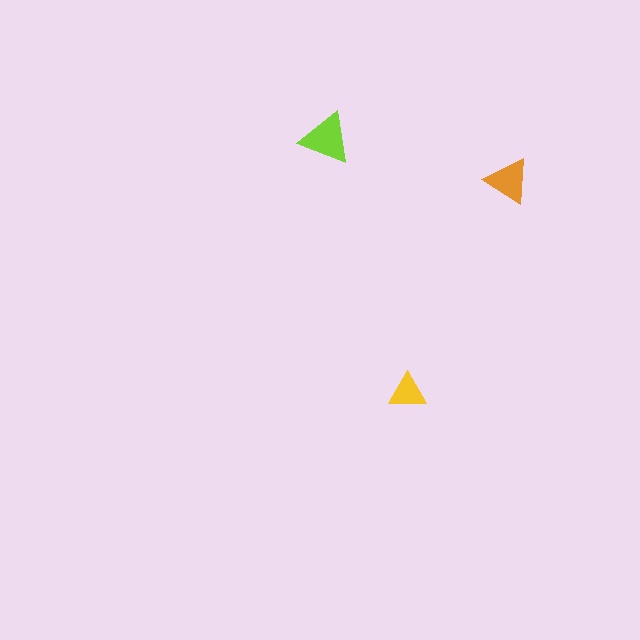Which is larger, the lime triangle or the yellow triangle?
The lime one.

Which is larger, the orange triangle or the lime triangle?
The lime one.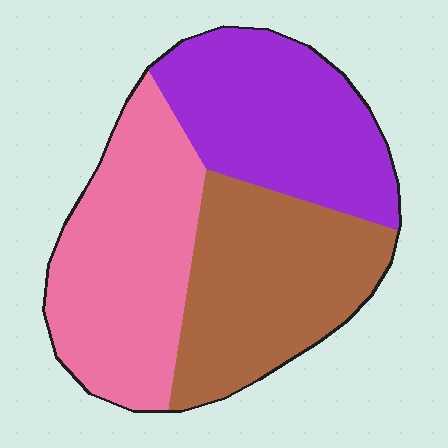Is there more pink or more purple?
Pink.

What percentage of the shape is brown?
Brown covers around 35% of the shape.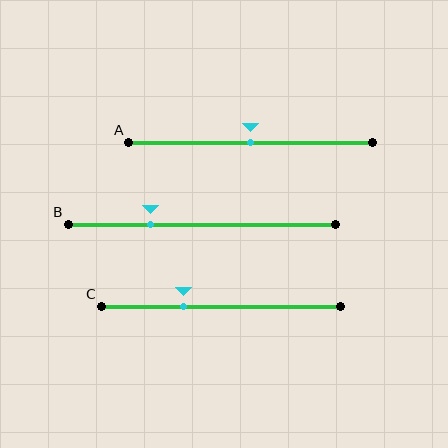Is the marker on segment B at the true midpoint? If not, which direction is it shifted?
No, the marker on segment B is shifted to the left by about 19% of the segment length.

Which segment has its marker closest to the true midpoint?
Segment A has its marker closest to the true midpoint.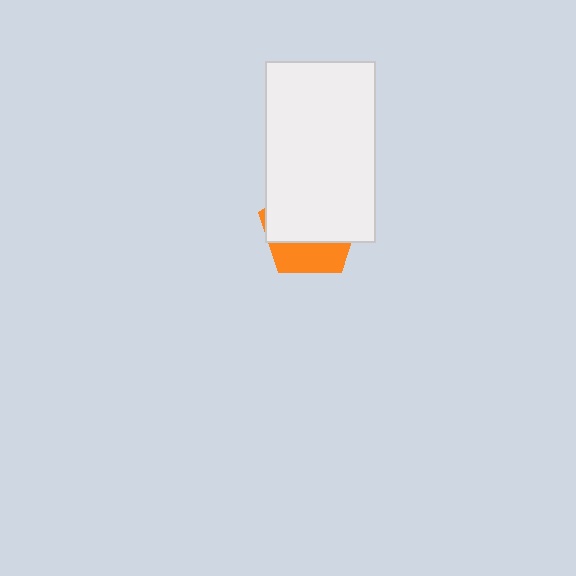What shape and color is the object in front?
The object in front is a white rectangle.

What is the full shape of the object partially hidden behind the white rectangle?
The partially hidden object is an orange pentagon.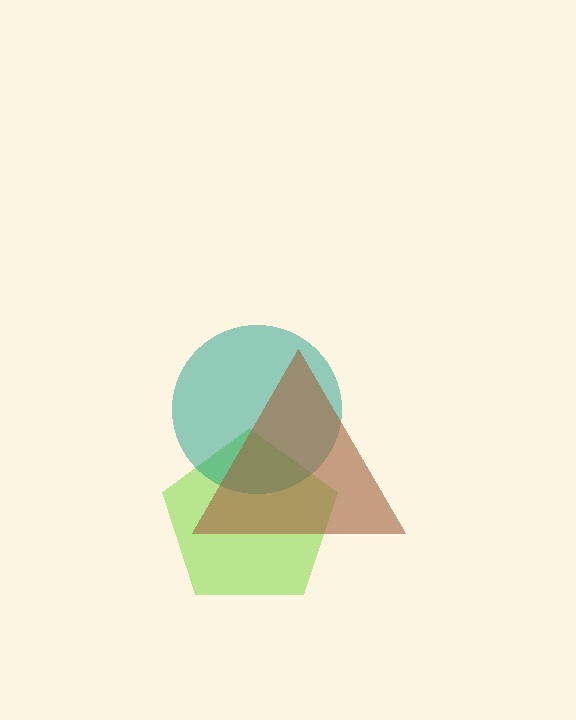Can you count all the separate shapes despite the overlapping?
Yes, there are 3 separate shapes.